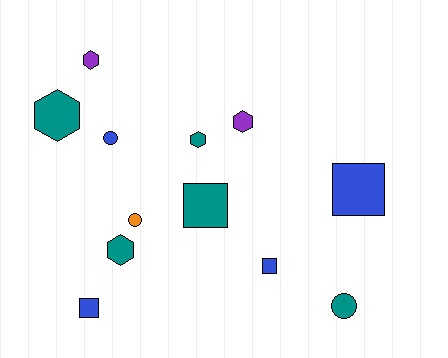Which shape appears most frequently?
Hexagon, with 5 objects.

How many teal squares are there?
There is 1 teal square.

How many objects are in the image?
There are 12 objects.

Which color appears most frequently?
Teal, with 5 objects.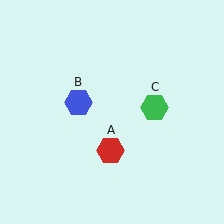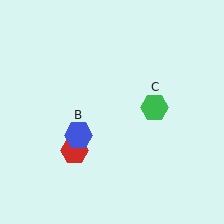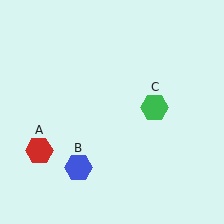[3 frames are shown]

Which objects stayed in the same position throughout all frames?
Green hexagon (object C) remained stationary.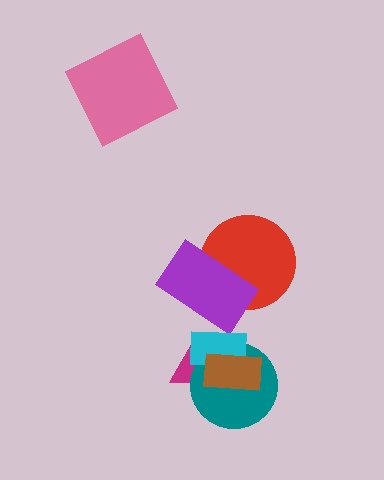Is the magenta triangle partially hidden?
Yes, it is partially covered by another shape.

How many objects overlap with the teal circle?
3 objects overlap with the teal circle.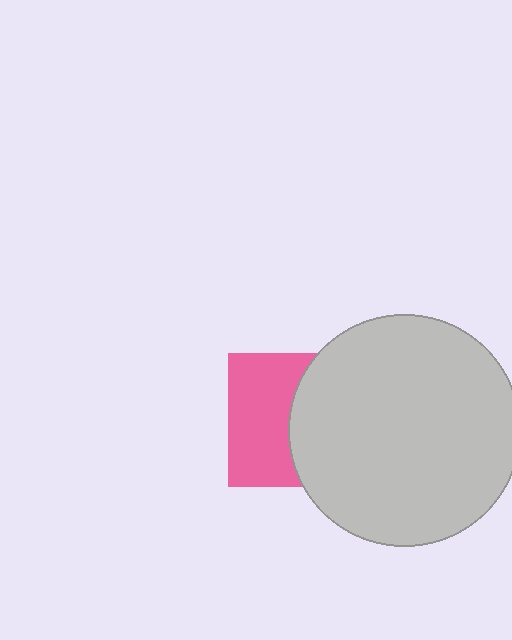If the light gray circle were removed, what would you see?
You would see the complete pink square.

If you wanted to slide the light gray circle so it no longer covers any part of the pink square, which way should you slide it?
Slide it right — that is the most direct way to separate the two shapes.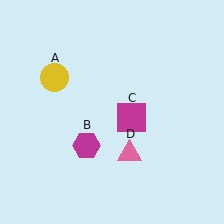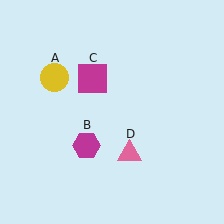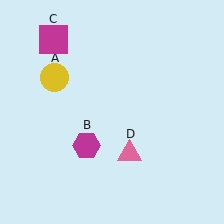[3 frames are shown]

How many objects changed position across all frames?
1 object changed position: magenta square (object C).